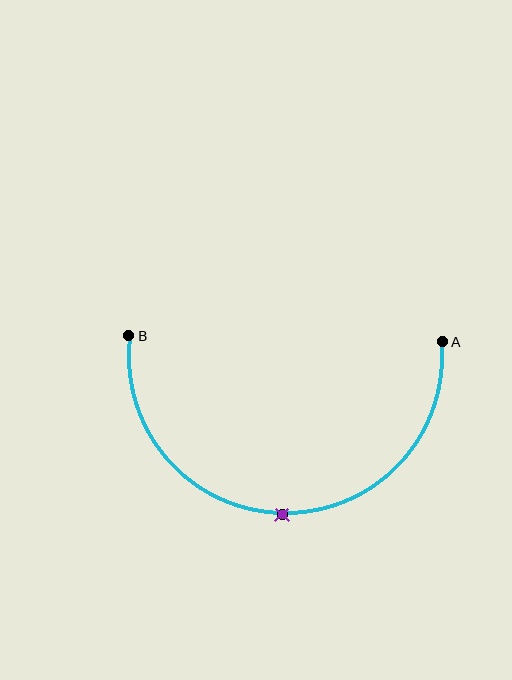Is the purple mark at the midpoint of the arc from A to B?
Yes. The purple mark lies on the arc at equal arc-length from both A and B — it is the arc midpoint.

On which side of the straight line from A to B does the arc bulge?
The arc bulges below the straight line connecting A and B.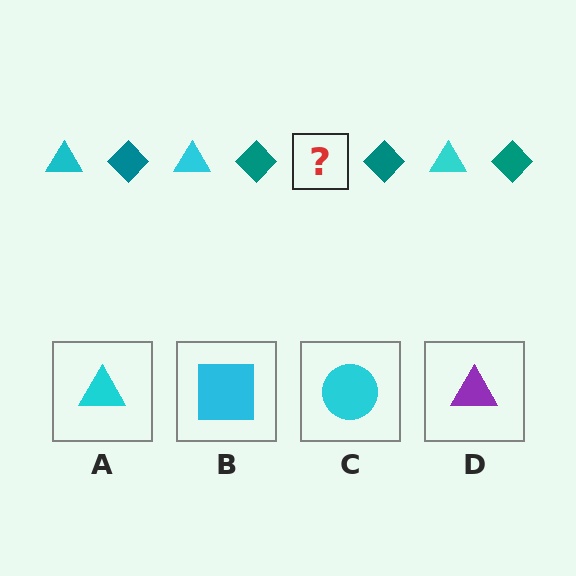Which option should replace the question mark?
Option A.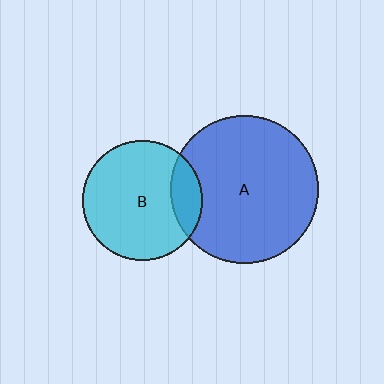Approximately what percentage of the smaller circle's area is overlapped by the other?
Approximately 15%.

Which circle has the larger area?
Circle A (blue).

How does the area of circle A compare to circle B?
Approximately 1.5 times.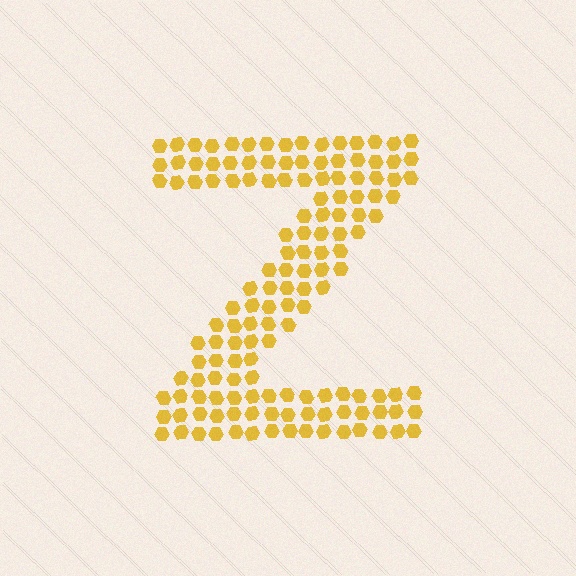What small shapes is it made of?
It is made of small hexagons.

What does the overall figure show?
The overall figure shows the letter Z.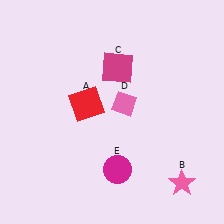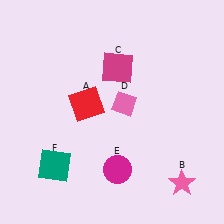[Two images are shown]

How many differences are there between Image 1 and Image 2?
There is 1 difference between the two images.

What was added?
A teal square (F) was added in Image 2.